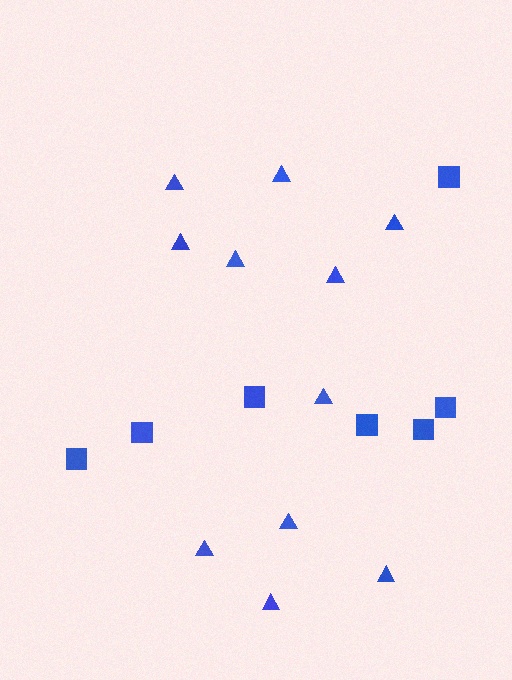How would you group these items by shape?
There are 2 groups: one group of squares (7) and one group of triangles (11).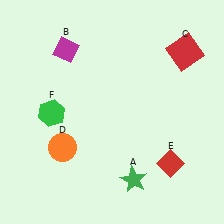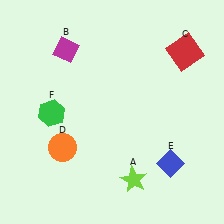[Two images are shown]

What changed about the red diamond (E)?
In Image 1, E is red. In Image 2, it changed to blue.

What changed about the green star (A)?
In Image 1, A is green. In Image 2, it changed to lime.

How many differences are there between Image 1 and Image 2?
There are 2 differences between the two images.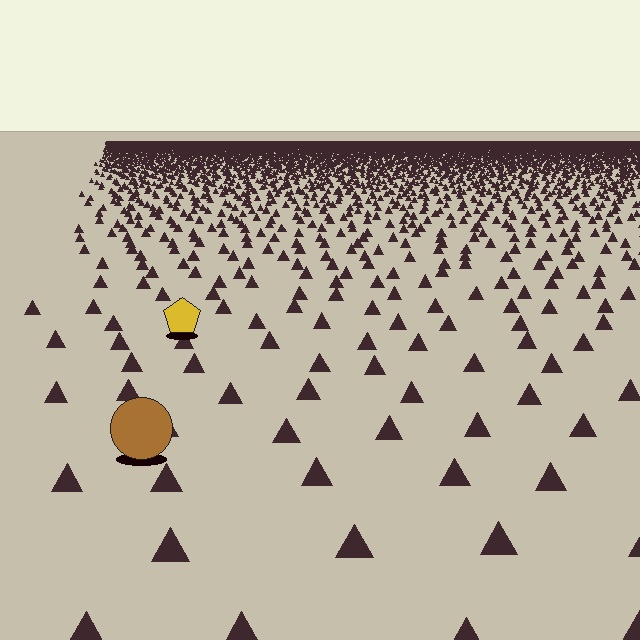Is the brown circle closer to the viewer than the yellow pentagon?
Yes. The brown circle is closer — you can tell from the texture gradient: the ground texture is coarser near it.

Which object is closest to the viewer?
The brown circle is closest. The texture marks near it are larger and more spread out.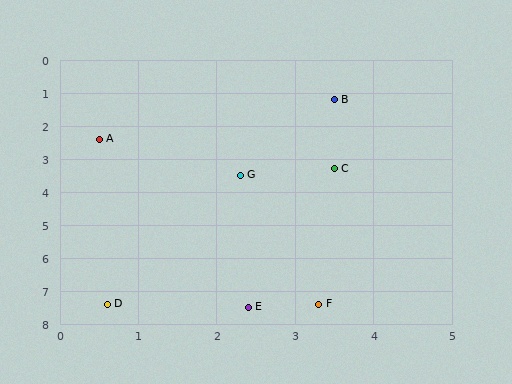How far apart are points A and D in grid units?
Points A and D are about 5.0 grid units apart.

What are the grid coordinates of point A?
Point A is at approximately (0.5, 2.4).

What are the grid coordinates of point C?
Point C is at approximately (3.5, 3.3).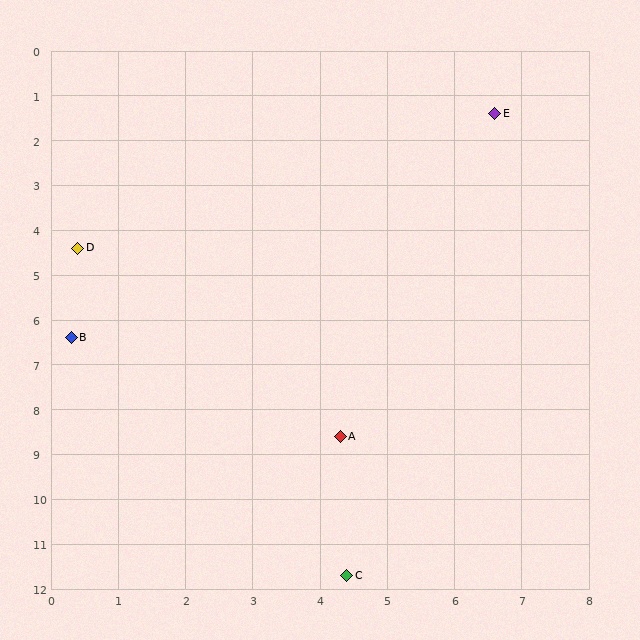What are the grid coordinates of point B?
Point B is at approximately (0.3, 6.4).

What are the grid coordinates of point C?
Point C is at approximately (4.4, 11.7).